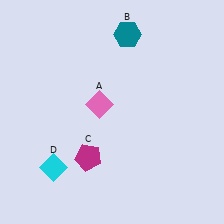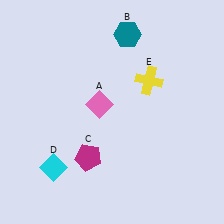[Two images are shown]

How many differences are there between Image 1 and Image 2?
There is 1 difference between the two images.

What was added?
A yellow cross (E) was added in Image 2.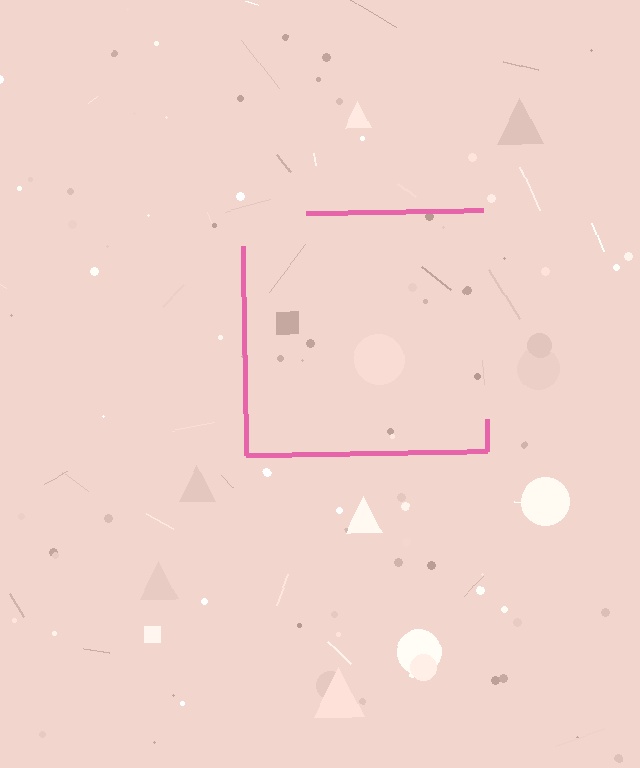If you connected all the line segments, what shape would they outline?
They would outline a square.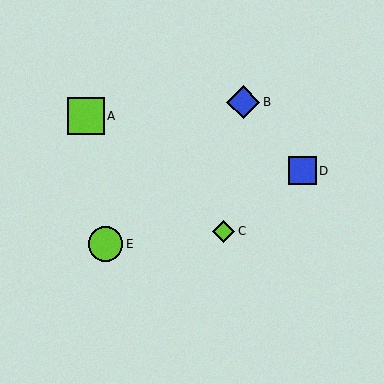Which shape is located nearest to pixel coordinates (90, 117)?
The lime square (labeled A) at (86, 116) is nearest to that location.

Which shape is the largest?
The lime square (labeled A) is the largest.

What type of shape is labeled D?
Shape D is a blue square.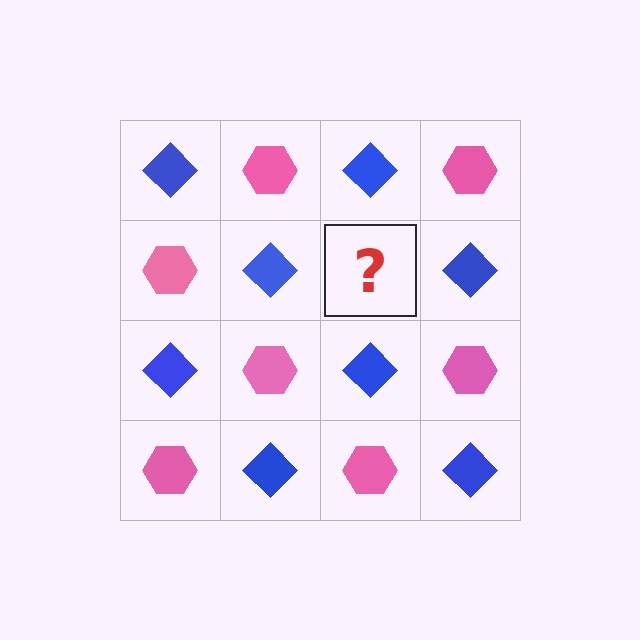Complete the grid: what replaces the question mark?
The question mark should be replaced with a pink hexagon.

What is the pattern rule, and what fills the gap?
The rule is that it alternates blue diamond and pink hexagon in a checkerboard pattern. The gap should be filled with a pink hexagon.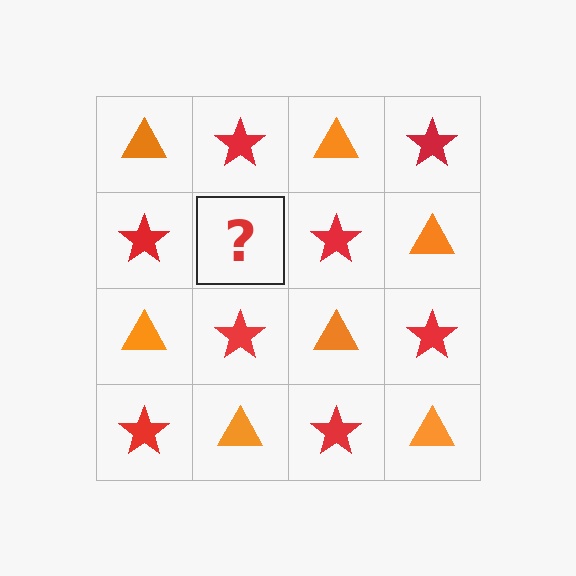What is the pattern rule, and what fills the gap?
The rule is that it alternates orange triangle and red star in a checkerboard pattern. The gap should be filled with an orange triangle.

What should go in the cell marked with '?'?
The missing cell should contain an orange triangle.